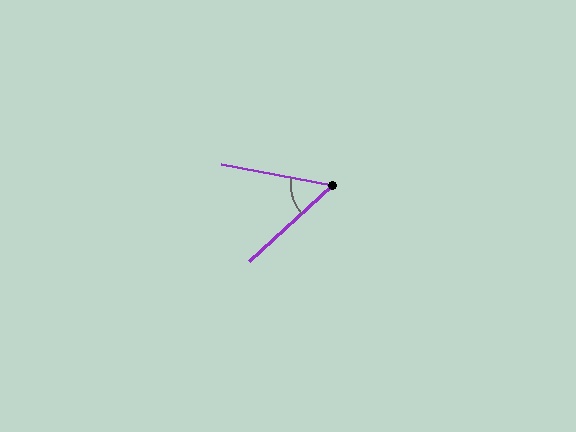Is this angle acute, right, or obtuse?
It is acute.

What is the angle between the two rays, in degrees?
Approximately 53 degrees.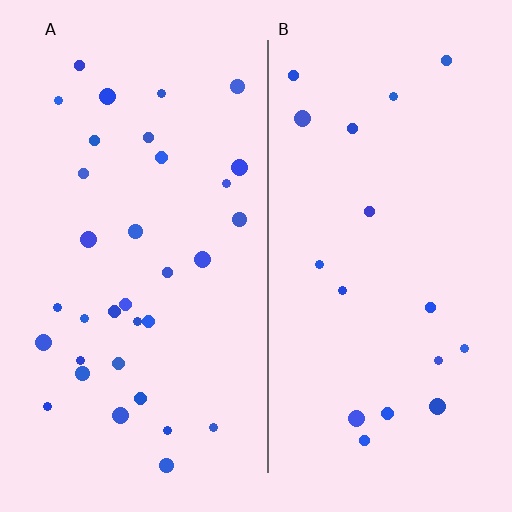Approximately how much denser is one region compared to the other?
Approximately 1.9× — region A over region B.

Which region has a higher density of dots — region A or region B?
A (the left).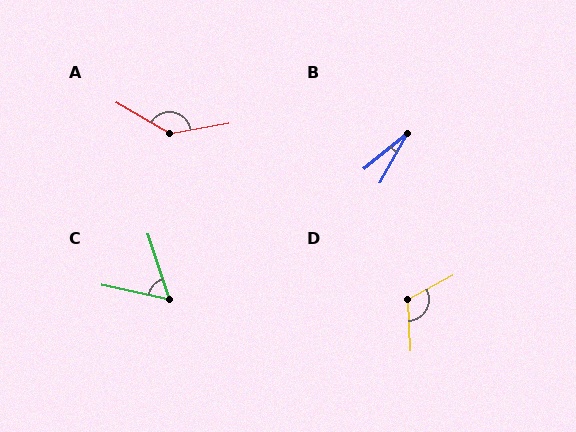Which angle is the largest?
A, at approximately 140 degrees.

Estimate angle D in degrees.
Approximately 117 degrees.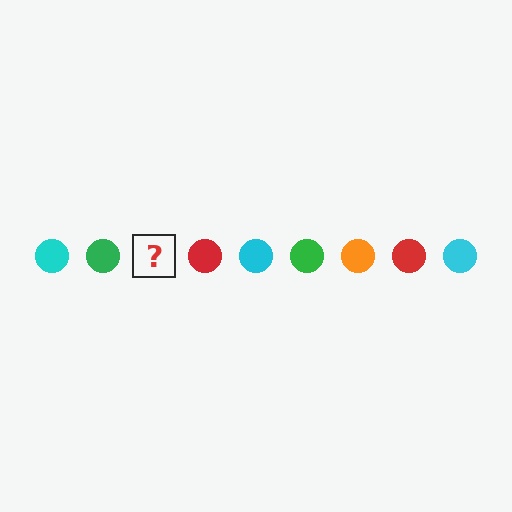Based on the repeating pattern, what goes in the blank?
The blank should be an orange circle.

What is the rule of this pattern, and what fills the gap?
The rule is that the pattern cycles through cyan, green, orange, red circles. The gap should be filled with an orange circle.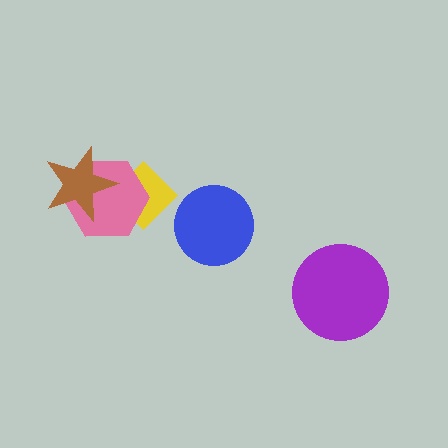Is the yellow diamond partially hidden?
Yes, it is partially covered by another shape.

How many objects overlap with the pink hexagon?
2 objects overlap with the pink hexagon.